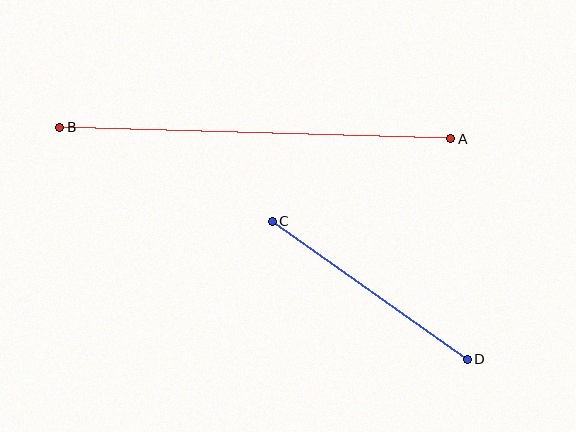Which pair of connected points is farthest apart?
Points A and B are farthest apart.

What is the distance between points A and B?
The distance is approximately 391 pixels.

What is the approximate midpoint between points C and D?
The midpoint is at approximately (370, 290) pixels.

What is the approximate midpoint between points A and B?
The midpoint is at approximately (255, 133) pixels.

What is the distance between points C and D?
The distance is approximately 239 pixels.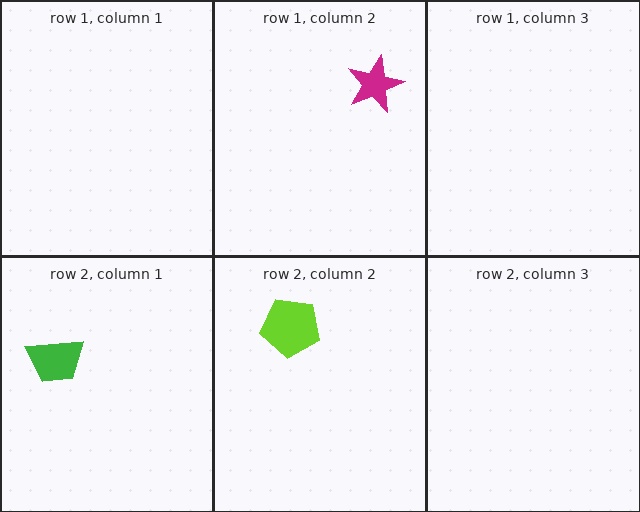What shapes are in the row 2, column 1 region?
The green trapezoid.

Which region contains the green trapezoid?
The row 2, column 1 region.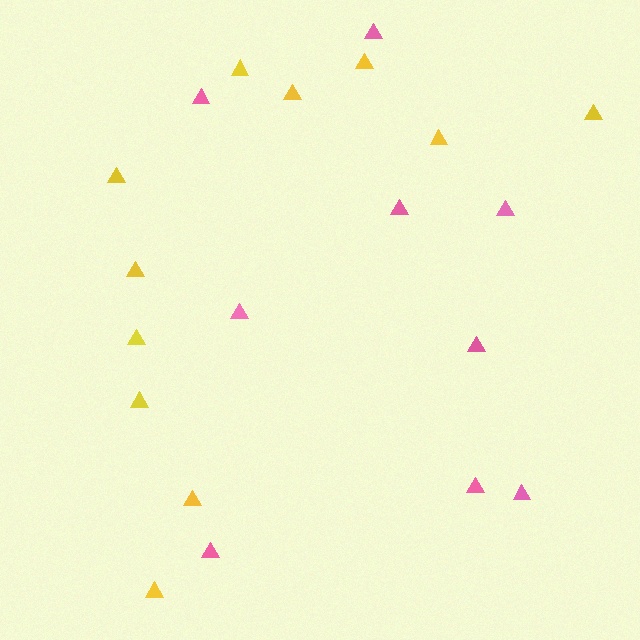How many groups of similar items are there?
There are 2 groups: one group of pink triangles (9) and one group of yellow triangles (11).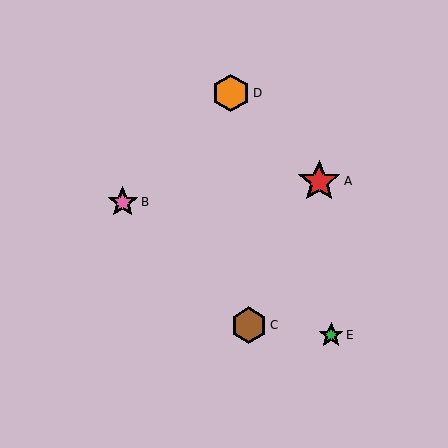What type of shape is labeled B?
Shape B is a pink star.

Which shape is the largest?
The red star (labeled A) is the largest.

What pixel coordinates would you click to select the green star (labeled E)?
Click at (331, 335) to select the green star E.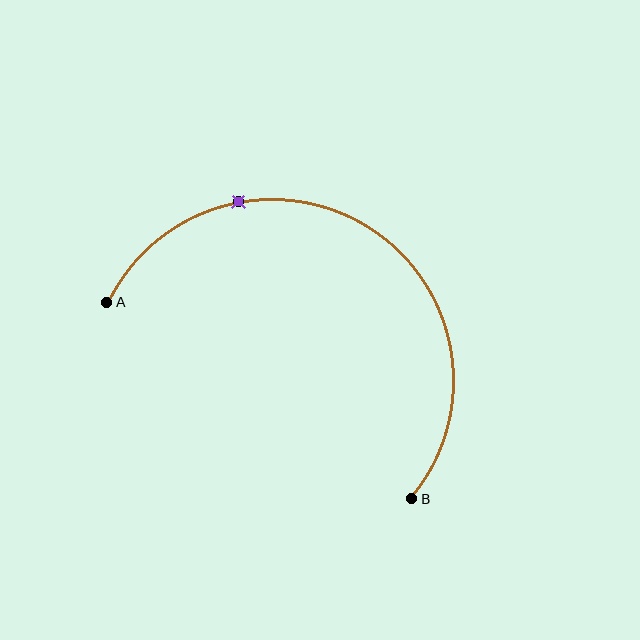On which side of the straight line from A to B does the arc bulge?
The arc bulges above the straight line connecting A and B.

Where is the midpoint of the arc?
The arc midpoint is the point on the curve farthest from the straight line joining A and B. It sits above that line.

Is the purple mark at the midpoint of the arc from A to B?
No. The purple mark lies on the arc but is closer to endpoint A. The arc midpoint would be at the point on the curve equidistant along the arc from both A and B.